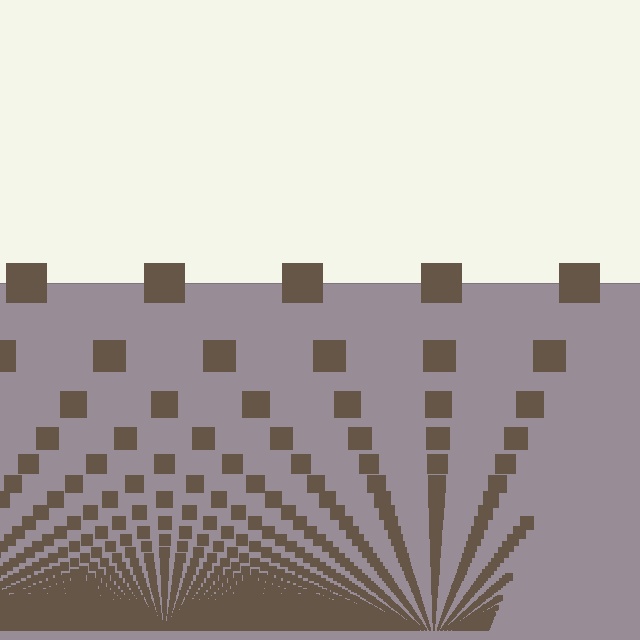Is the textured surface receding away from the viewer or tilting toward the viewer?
The surface appears to tilt toward the viewer. Texture elements get larger and sparser toward the top.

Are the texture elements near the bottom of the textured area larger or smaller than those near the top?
Smaller. The gradient is inverted — elements near the bottom are smaller and denser.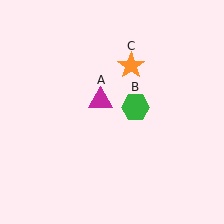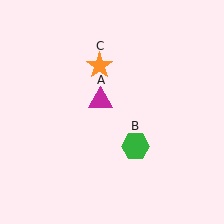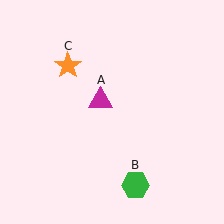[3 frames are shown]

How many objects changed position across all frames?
2 objects changed position: green hexagon (object B), orange star (object C).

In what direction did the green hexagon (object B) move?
The green hexagon (object B) moved down.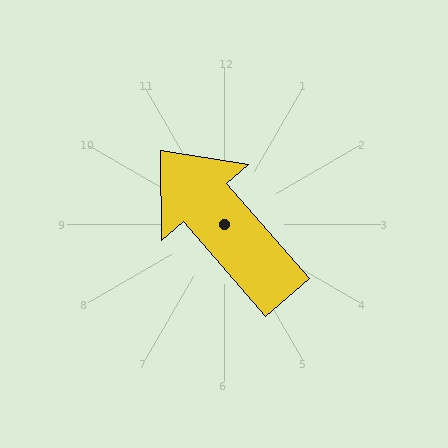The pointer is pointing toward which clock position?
Roughly 11 o'clock.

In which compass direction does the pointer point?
Northwest.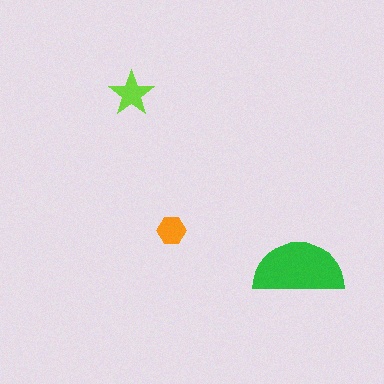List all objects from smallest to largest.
The orange hexagon, the lime star, the green semicircle.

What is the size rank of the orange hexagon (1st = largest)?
3rd.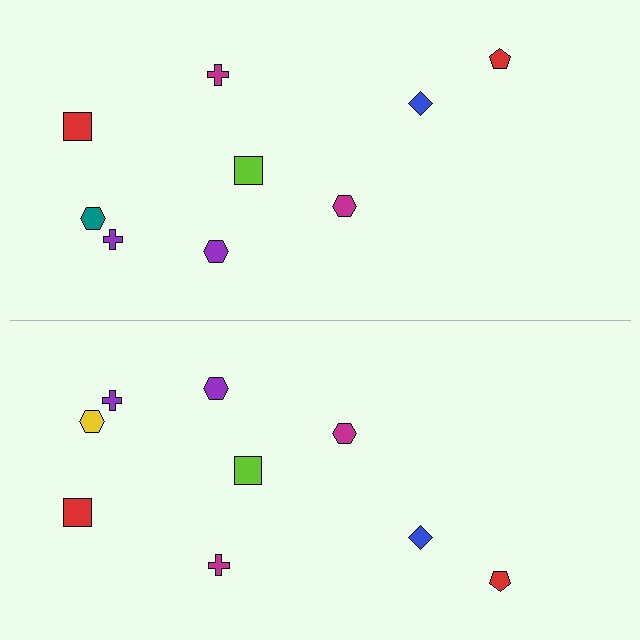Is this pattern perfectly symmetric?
No, the pattern is not perfectly symmetric. The yellow hexagon on the bottom side breaks the symmetry — its mirror counterpart is teal.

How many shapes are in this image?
There are 18 shapes in this image.